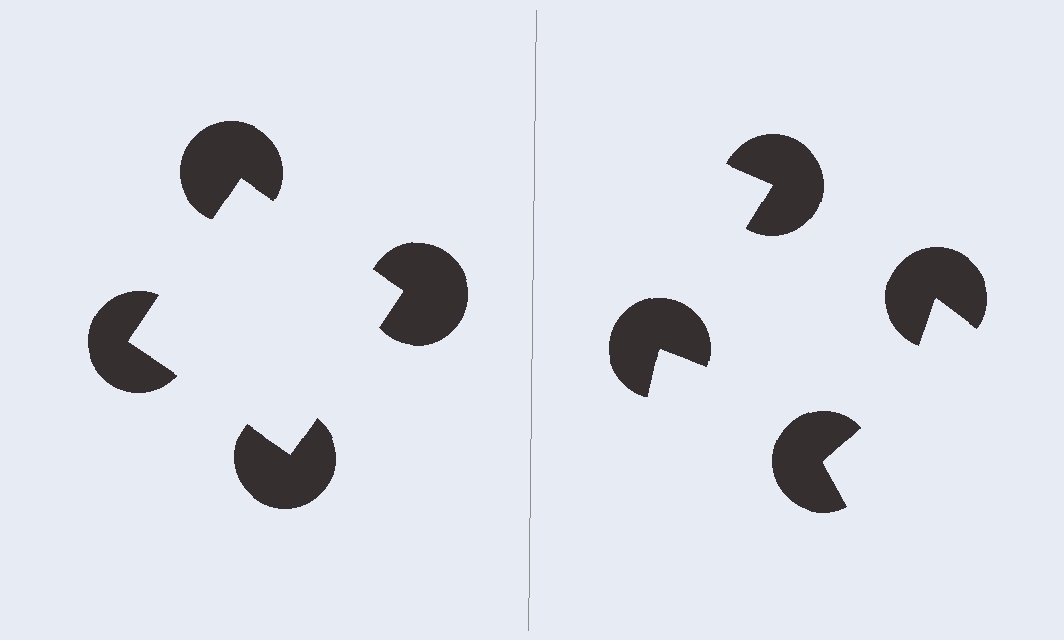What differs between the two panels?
The pac-man discs are positioned identically on both sides; only the wedge orientations differ. On the left they align to a square; on the right they are misaligned.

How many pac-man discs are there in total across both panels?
8 — 4 on each side.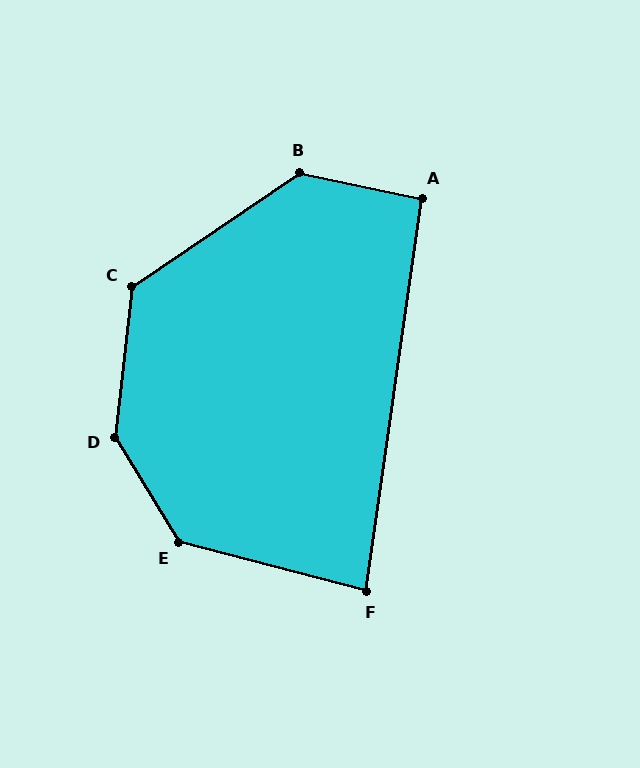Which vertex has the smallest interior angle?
F, at approximately 84 degrees.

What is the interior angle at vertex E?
Approximately 136 degrees (obtuse).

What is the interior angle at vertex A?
Approximately 94 degrees (approximately right).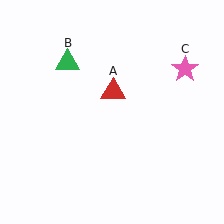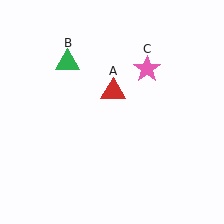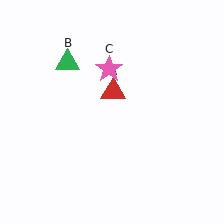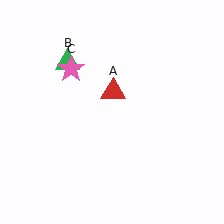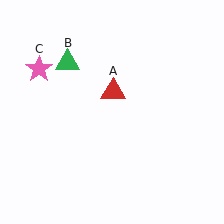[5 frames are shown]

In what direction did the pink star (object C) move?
The pink star (object C) moved left.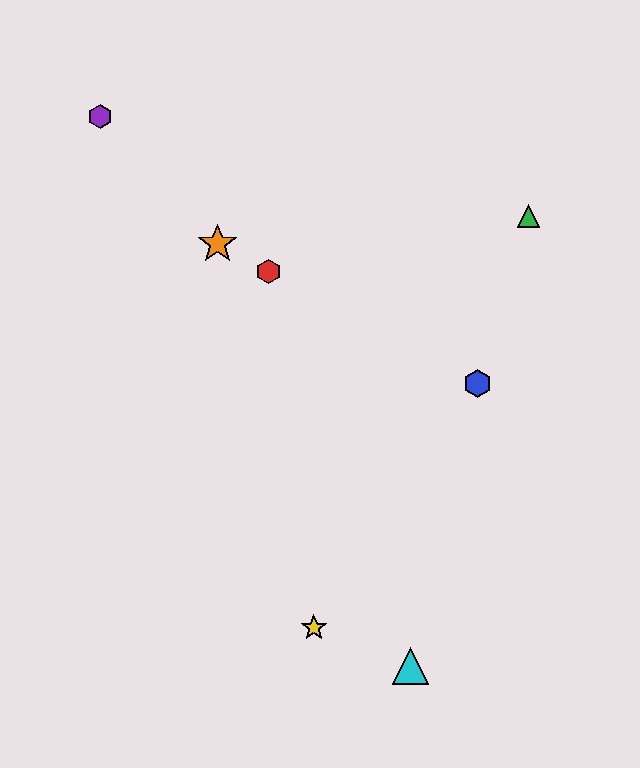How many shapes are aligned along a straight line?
3 shapes (the red hexagon, the blue hexagon, the orange star) are aligned along a straight line.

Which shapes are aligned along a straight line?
The red hexagon, the blue hexagon, the orange star are aligned along a straight line.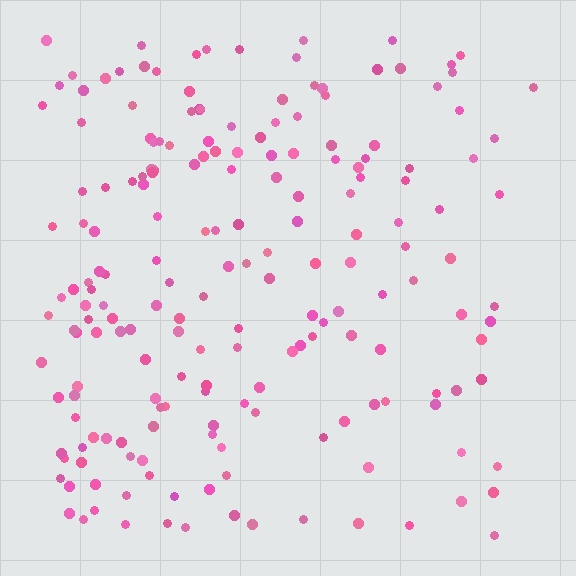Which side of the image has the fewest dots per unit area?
The right.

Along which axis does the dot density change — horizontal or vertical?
Horizontal.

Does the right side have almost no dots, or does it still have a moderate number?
Still a moderate number, just noticeably fewer than the left.